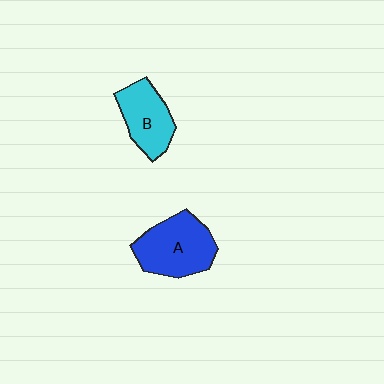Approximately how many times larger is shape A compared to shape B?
Approximately 1.3 times.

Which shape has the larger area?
Shape A (blue).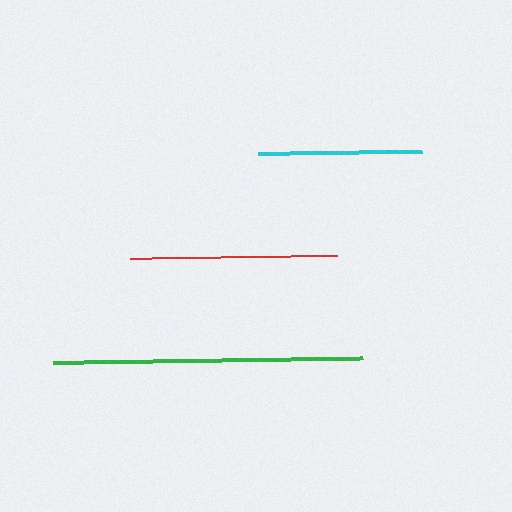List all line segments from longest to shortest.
From longest to shortest: green, red, cyan.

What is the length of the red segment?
The red segment is approximately 206 pixels long.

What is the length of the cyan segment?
The cyan segment is approximately 164 pixels long.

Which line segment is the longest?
The green line is the longest at approximately 310 pixels.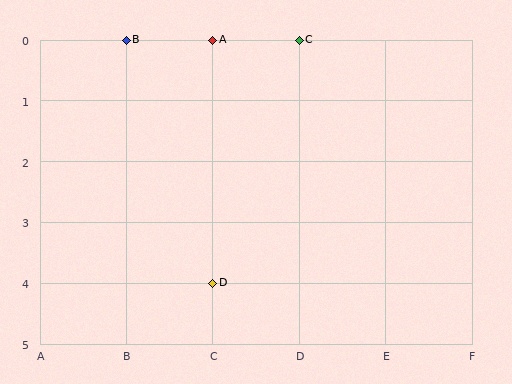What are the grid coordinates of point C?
Point C is at grid coordinates (D, 0).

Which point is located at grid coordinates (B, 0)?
Point B is at (B, 0).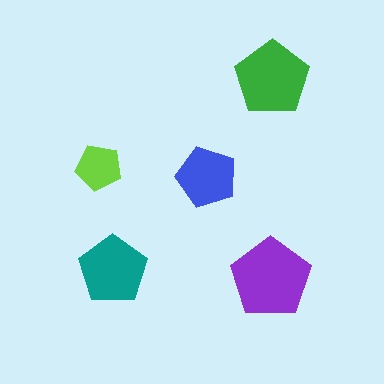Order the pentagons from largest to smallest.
the purple one, the green one, the teal one, the blue one, the lime one.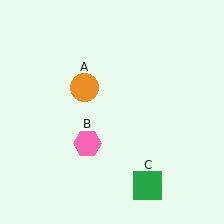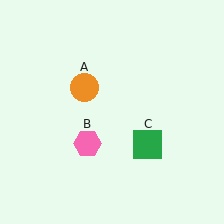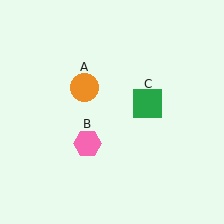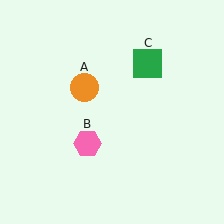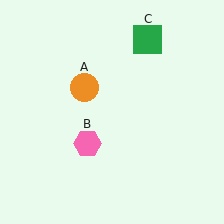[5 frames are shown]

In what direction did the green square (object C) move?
The green square (object C) moved up.